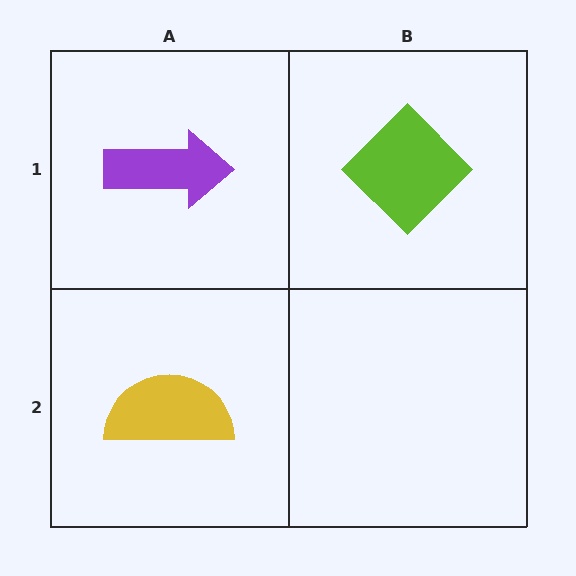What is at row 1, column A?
A purple arrow.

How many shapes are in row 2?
1 shape.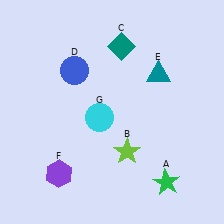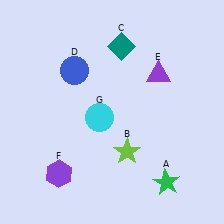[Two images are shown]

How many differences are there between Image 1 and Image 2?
There is 1 difference between the two images.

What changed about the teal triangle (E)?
In Image 1, E is teal. In Image 2, it changed to purple.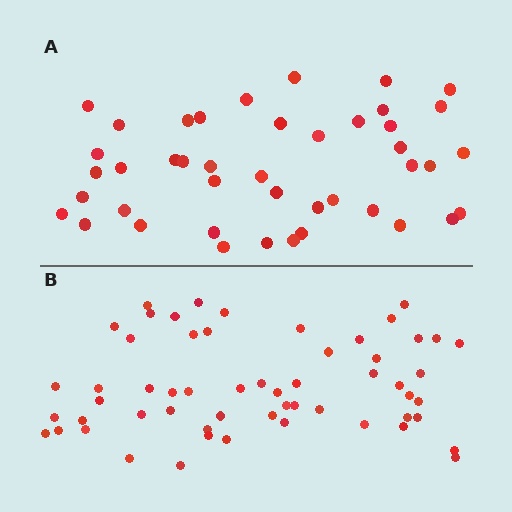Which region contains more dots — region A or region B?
Region B (the bottom region) has more dots.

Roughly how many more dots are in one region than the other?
Region B has approximately 15 more dots than region A.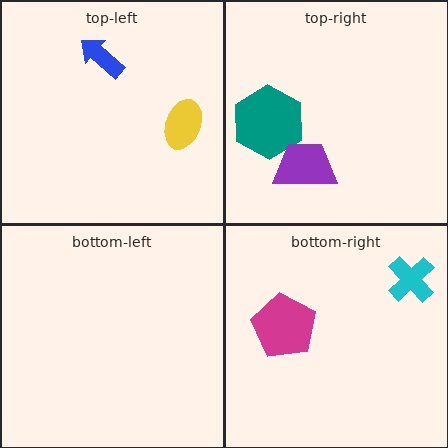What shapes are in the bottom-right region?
The cyan cross, the magenta pentagon.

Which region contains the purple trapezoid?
The top-right region.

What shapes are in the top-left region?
The blue arrow, the yellow ellipse.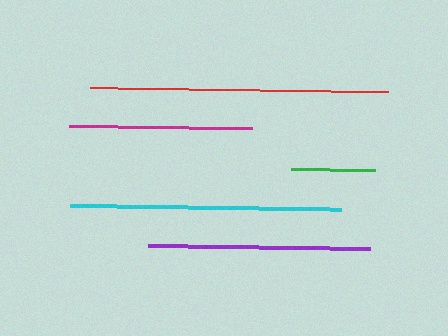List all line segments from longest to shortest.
From longest to shortest: red, cyan, purple, magenta, green.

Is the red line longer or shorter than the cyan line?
The red line is longer than the cyan line.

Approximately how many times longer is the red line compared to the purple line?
The red line is approximately 1.3 times the length of the purple line.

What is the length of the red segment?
The red segment is approximately 298 pixels long.